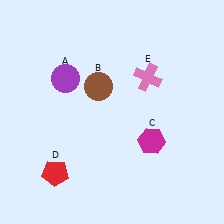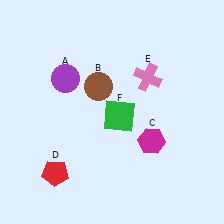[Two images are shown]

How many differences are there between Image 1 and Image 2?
There is 1 difference between the two images.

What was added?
A green square (F) was added in Image 2.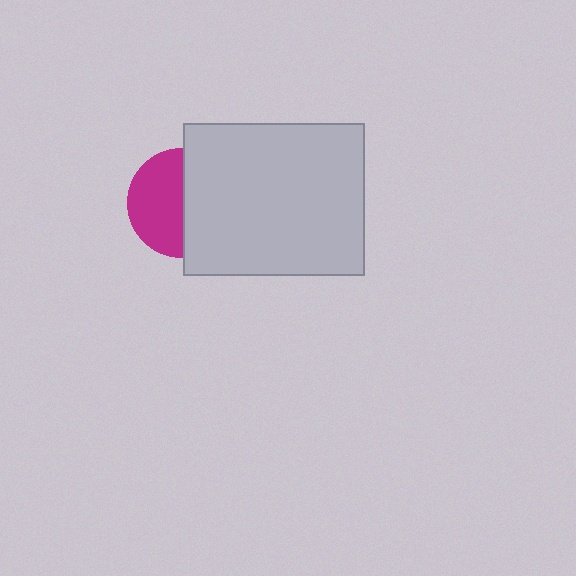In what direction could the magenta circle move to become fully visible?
The magenta circle could move left. That would shift it out from behind the light gray rectangle entirely.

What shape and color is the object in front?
The object in front is a light gray rectangle.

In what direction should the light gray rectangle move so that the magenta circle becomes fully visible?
The light gray rectangle should move right. That is the shortest direction to clear the overlap and leave the magenta circle fully visible.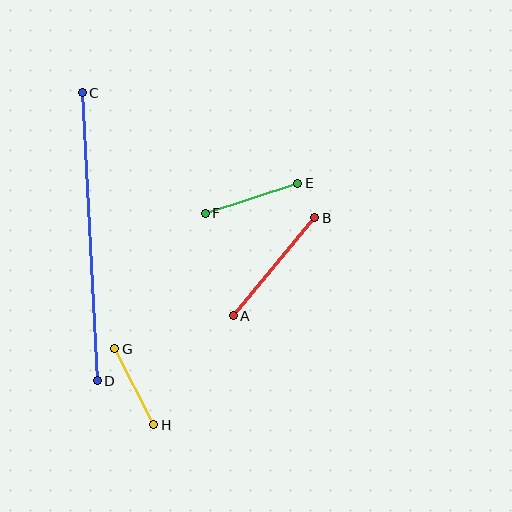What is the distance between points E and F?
The distance is approximately 97 pixels.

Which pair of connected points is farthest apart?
Points C and D are farthest apart.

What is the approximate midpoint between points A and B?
The midpoint is at approximately (274, 267) pixels.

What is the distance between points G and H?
The distance is approximately 85 pixels.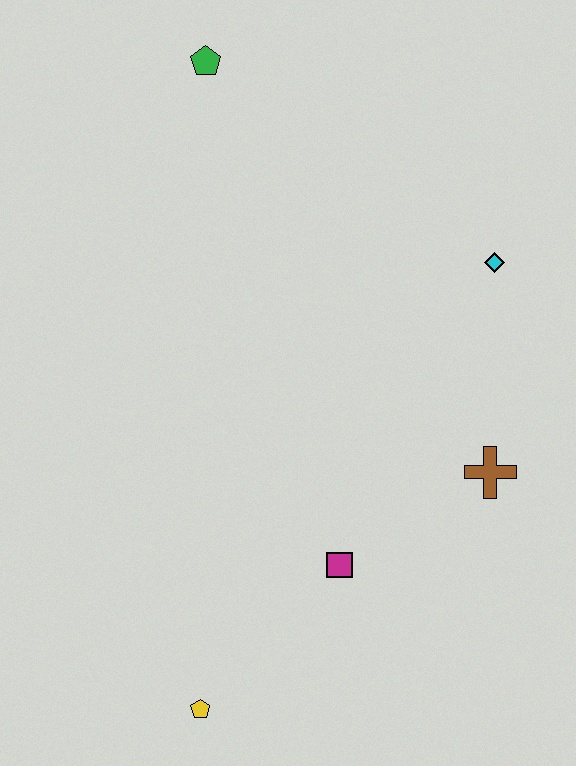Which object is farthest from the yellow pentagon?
The green pentagon is farthest from the yellow pentagon.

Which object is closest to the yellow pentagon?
The magenta square is closest to the yellow pentagon.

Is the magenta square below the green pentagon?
Yes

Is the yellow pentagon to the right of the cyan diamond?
No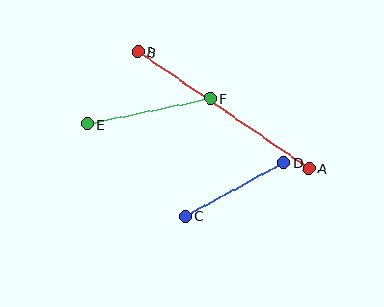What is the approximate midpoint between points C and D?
The midpoint is at approximately (234, 189) pixels.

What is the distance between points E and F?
The distance is approximately 126 pixels.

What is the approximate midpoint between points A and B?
The midpoint is at approximately (223, 110) pixels.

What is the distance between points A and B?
The distance is approximately 207 pixels.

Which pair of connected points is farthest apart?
Points A and B are farthest apart.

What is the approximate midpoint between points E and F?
The midpoint is at approximately (149, 111) pixels.